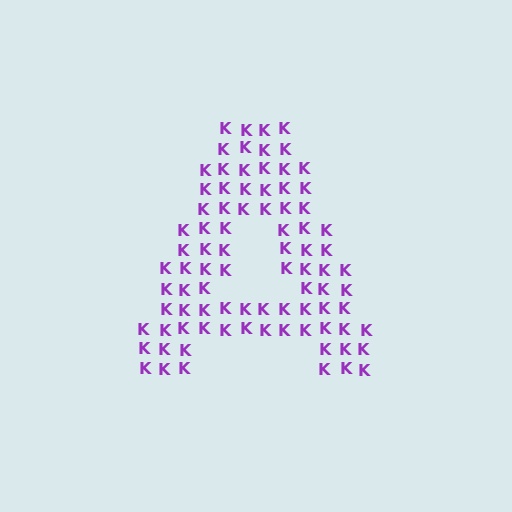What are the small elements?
The small elements are letter K's.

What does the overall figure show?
The overall figure shows the letter A.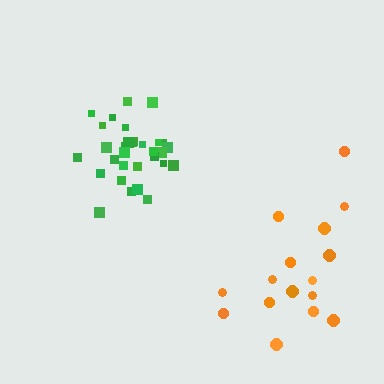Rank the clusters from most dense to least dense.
green, orange.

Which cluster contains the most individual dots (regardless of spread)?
Green (31).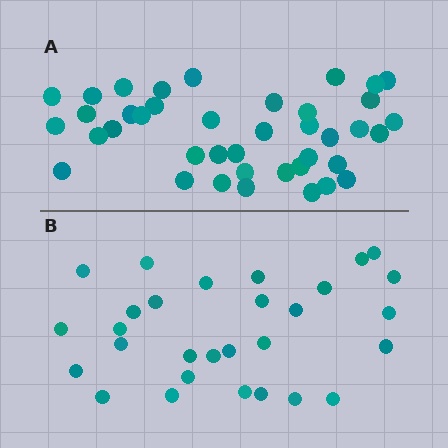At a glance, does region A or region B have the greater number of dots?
Region A (the top region) has more dots.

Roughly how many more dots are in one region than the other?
Region A has roughly 12 or so more dots than region B.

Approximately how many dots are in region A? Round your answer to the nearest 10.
About 40 dots.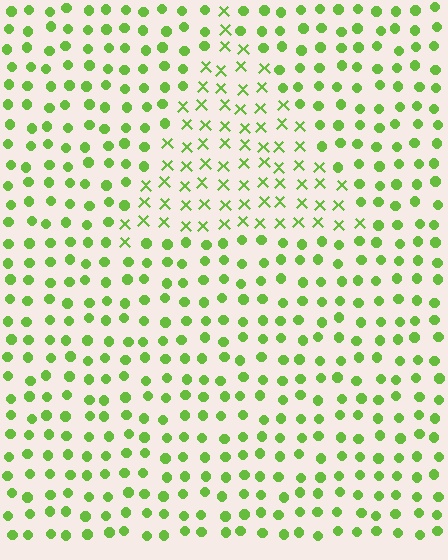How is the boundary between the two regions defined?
The boundary is defined by a change in element shape: X marks inside vs. circles outside. All elements share the same color and spacing.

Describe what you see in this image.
The image is filled with small lime elements arranged in a uniform grid. A triangle-shaped region contains X marks, while the surrounding area contains circles. The boundary is defined purely by the change in element shape.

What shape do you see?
I see a triangle.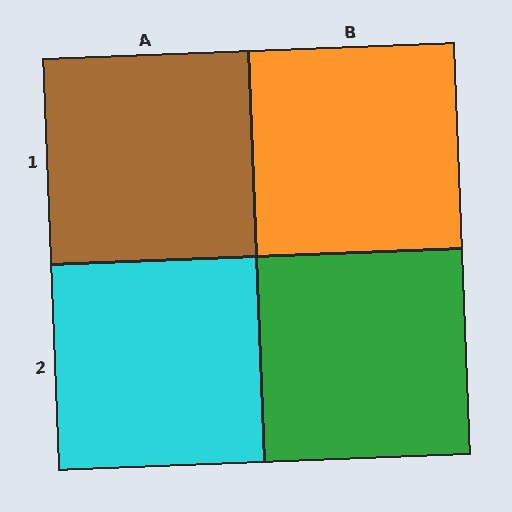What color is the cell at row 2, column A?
Cyan.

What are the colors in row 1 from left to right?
Brown, orange.